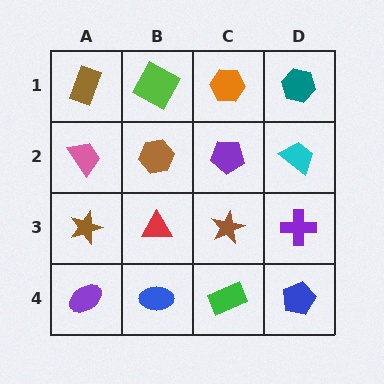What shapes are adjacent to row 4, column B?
A red triangle (row 3, column B), a purple ellipse (row 4, column A), a green rectangle (row 4, column C).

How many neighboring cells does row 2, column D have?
3.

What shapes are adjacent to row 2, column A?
A brown rectangle (row 1, column A), a brown star (row 3, column A), a brown hexagon (row 2, column B).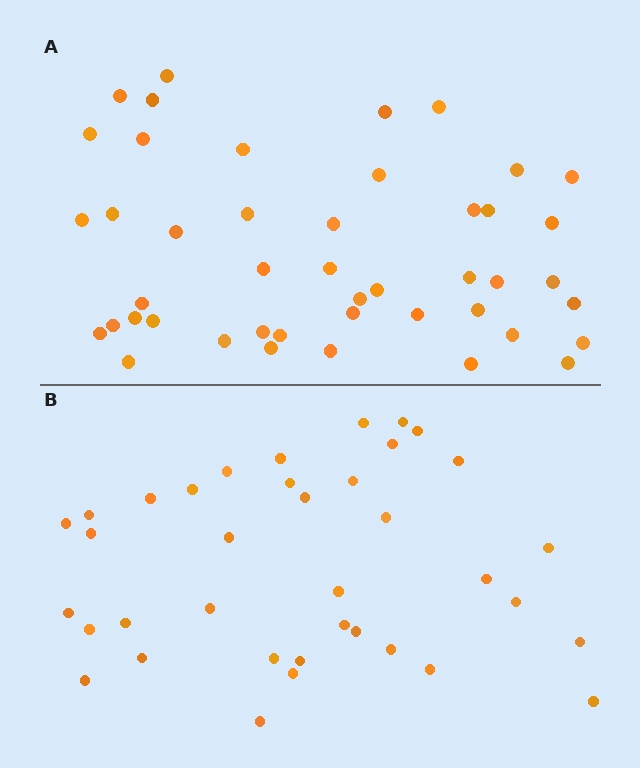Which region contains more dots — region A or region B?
Region A (the top region) has more dots.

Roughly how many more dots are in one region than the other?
Region A has roughly 8 or so more dots than region B.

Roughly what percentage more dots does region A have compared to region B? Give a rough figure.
About 20% more.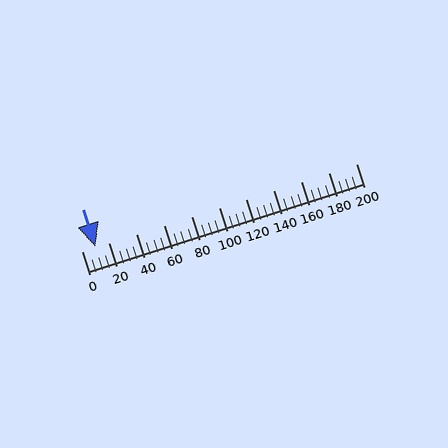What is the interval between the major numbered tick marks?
The major tick marks are spaced 20 units apart.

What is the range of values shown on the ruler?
The ruler shows values from 0 to 200.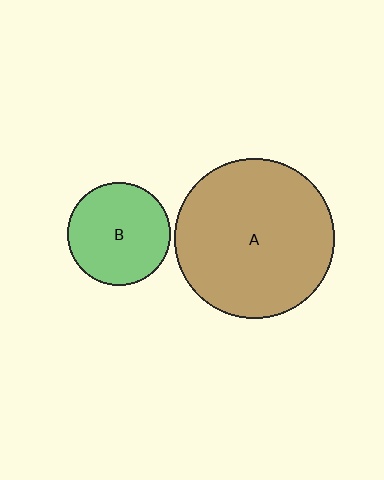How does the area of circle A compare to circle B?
Approximately 2.4 times.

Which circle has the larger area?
Circle A (brown).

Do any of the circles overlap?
No, none of the circles overlap.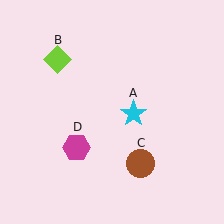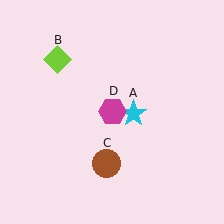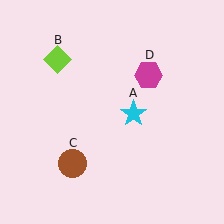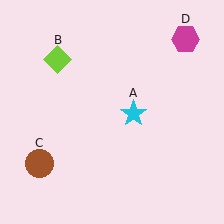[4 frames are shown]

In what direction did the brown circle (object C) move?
The brown circle (object C) moved left.